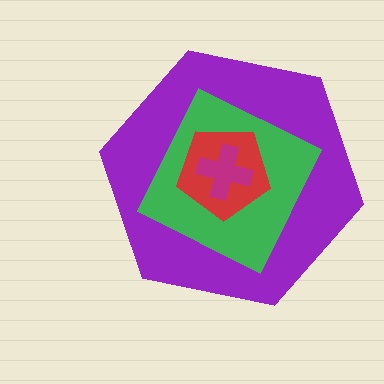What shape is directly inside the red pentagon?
The magenta cross.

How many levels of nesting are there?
4.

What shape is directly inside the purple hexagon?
The green diamond.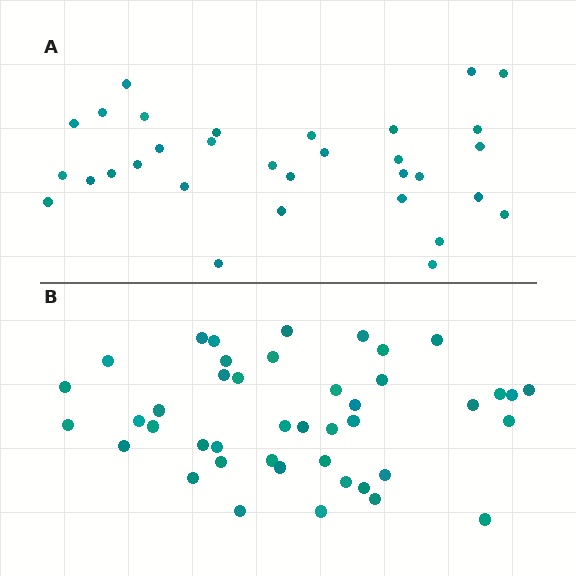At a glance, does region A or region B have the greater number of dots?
Region B (the bottom region) has more dots.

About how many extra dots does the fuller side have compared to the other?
Region B has roughly 12 or so more dots than region A.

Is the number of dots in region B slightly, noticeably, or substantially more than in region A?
Region B has noticeably more, but not dramatically so. The ratio is roughly 1.3 to 1.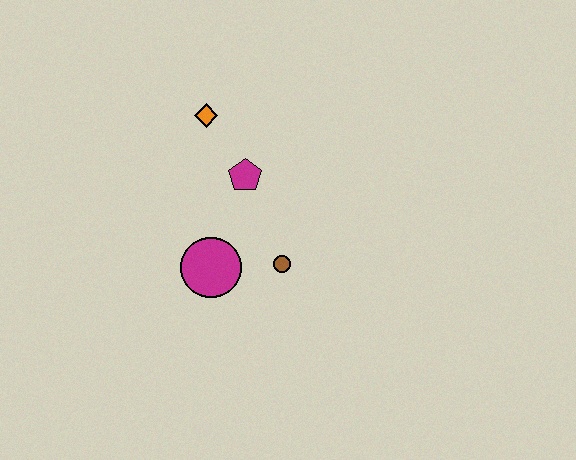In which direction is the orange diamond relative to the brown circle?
The orange diamond is above the brown circle.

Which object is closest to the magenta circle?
The brown circle is closest to the magenta circle.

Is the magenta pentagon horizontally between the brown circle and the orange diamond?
Yes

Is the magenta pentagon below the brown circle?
No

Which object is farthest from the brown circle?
The orange diamond is farthest from the brown circle.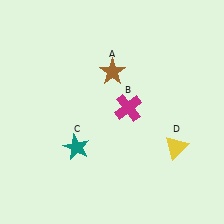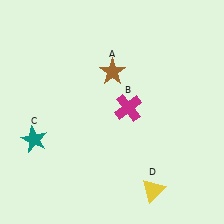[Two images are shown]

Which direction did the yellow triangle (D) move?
The yellow triangle (D) moved down.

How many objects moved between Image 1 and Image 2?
2 objects moved between the two images.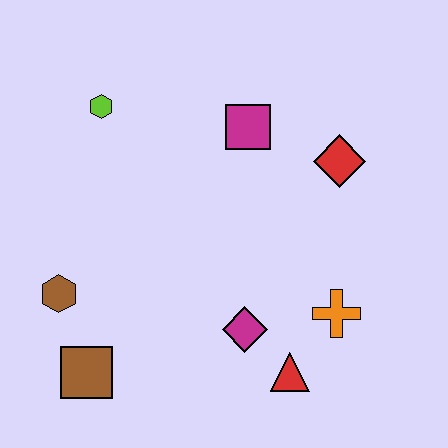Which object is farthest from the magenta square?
The brown square is farthest from the magenta square.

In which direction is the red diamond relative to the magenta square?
The red diamond is to the right of the magenta square.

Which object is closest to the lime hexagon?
The magenta square is closest to the lime hexagon.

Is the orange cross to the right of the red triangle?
Yes